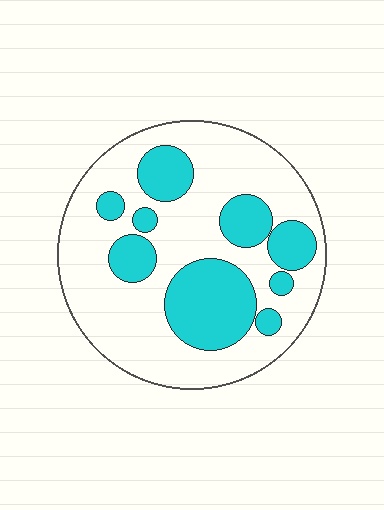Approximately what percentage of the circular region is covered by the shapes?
Approximately 30%.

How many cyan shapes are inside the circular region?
9.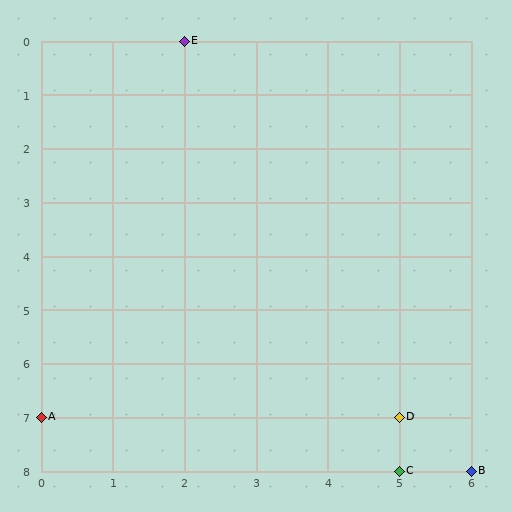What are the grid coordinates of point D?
Point D is at grid coordinates (5, 7).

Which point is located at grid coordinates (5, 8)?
Point C is at (5, 8).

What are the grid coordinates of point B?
Point B is at grid coordinates (6, 8).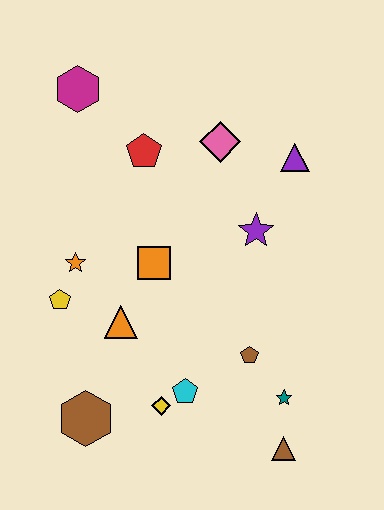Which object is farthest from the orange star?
The brown triangle is farthest from the orange star.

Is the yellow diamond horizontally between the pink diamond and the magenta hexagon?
Yes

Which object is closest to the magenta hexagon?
The red pentagon is closest to the magenta hexagon.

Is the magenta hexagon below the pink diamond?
No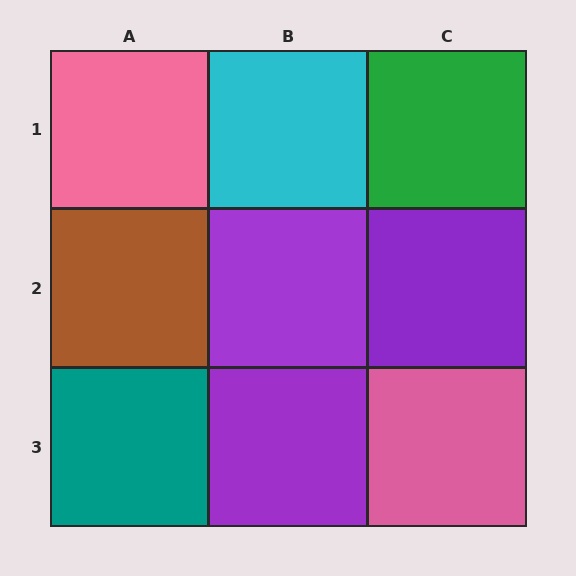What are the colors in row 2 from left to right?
Brown, purple, purple.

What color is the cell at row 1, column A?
Pink.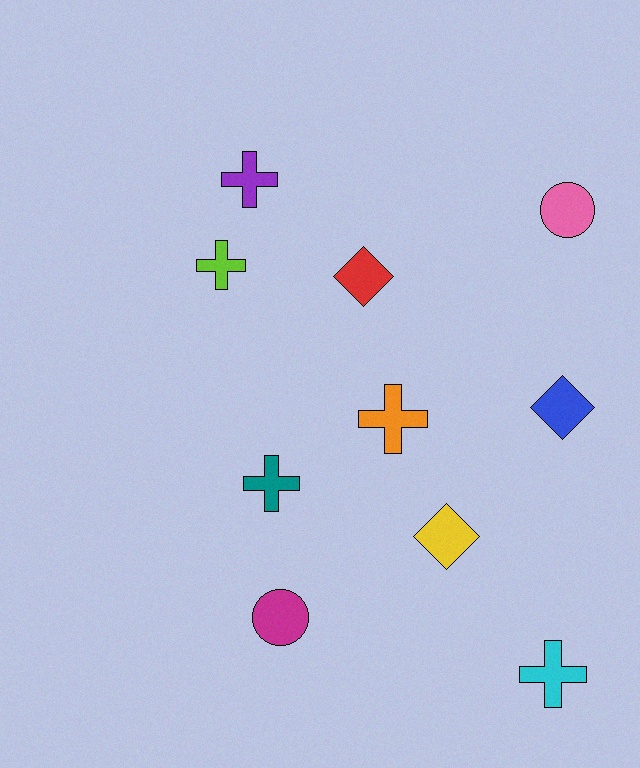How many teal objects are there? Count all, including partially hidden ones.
There is 1 teal object.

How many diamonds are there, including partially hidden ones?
There are 3 diamonds.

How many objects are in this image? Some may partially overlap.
There are 10 objects.